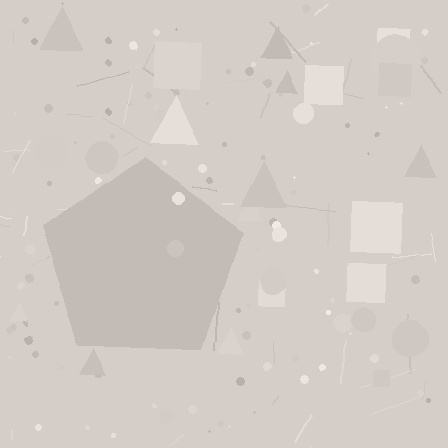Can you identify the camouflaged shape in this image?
The camouflaged shape is a pentagon.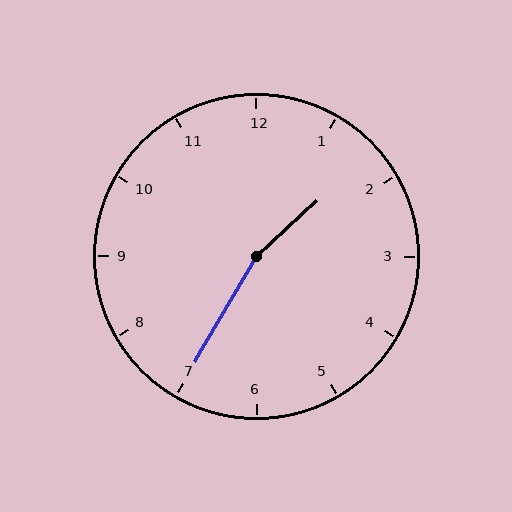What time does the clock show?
1:35.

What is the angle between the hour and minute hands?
Approximately 162 degrees.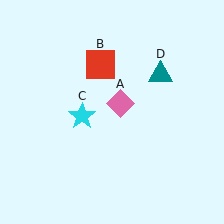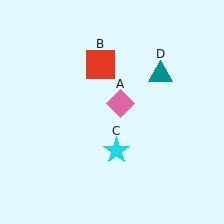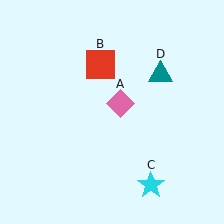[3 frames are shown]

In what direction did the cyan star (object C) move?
The cyan star (object C) moved down and to the right.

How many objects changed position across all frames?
1 object changed position: cyan star (object C).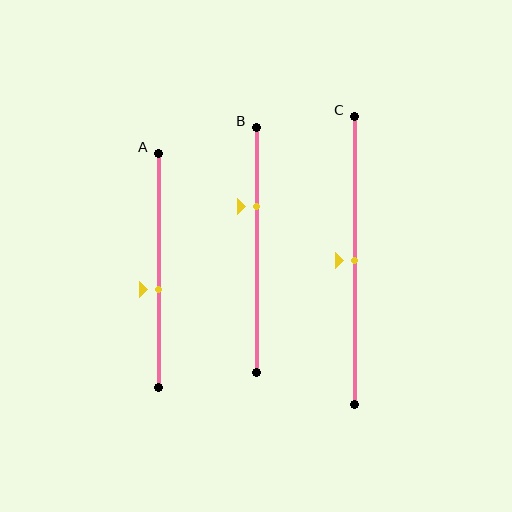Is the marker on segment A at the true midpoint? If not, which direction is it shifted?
No, the marker on segment A is shifted downward by about 8% of the segment length.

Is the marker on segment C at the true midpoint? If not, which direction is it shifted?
Yes, the marker on segment C is at the true midpoint.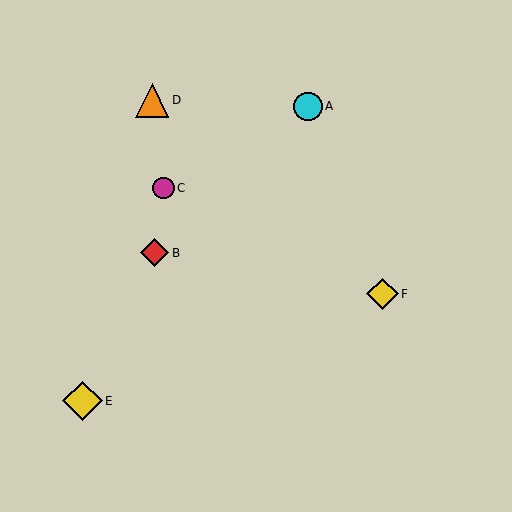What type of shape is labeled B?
Shape B is a red diamond.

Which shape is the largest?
The yellow diamond (labeled E) is the largest.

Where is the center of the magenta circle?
The center of the magenta circle is at (163, 188).